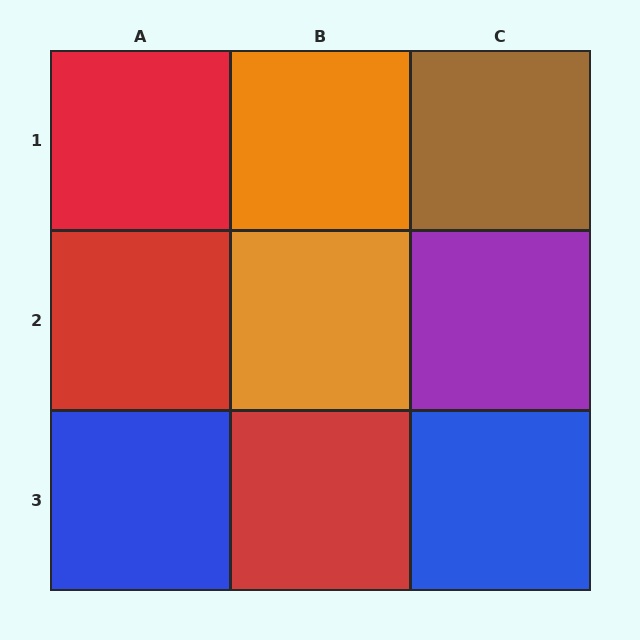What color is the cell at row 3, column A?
Blue.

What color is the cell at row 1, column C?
Brown.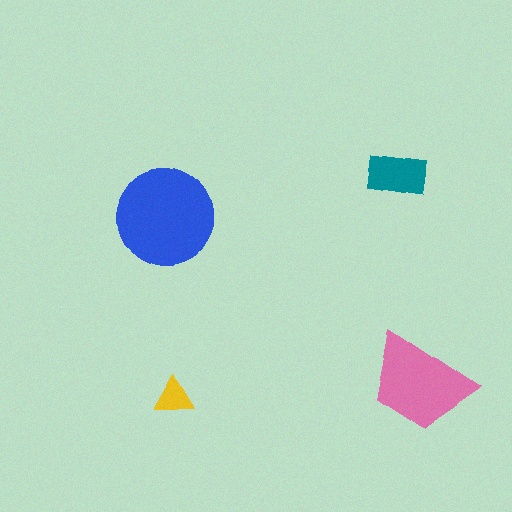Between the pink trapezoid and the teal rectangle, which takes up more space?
The pink trapezoid.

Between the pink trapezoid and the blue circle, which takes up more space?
The blue circle.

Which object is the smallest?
The yellow triangle.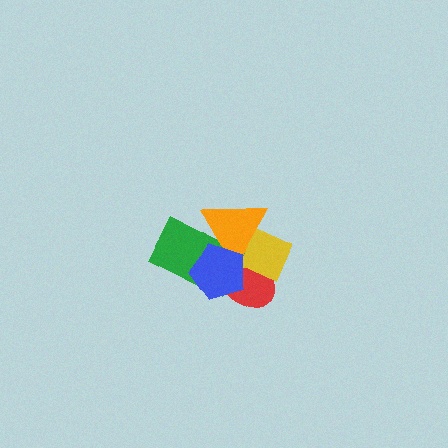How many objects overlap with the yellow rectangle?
4 objects overlap with the yellow rectangle.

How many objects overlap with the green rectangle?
4 objects overlap with the green rectangle.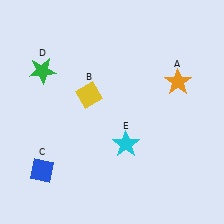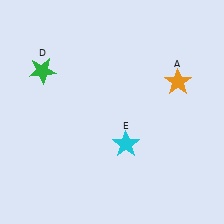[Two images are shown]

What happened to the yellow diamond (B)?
The yellow diamond (B) was removed in Image 2. It was in the top-left area of Image 1.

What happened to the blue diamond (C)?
The blue diamond (C) was removed in Image 2. It was in the bottom-left area of Image 1.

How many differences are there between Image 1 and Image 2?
There are 2 differences between the two images.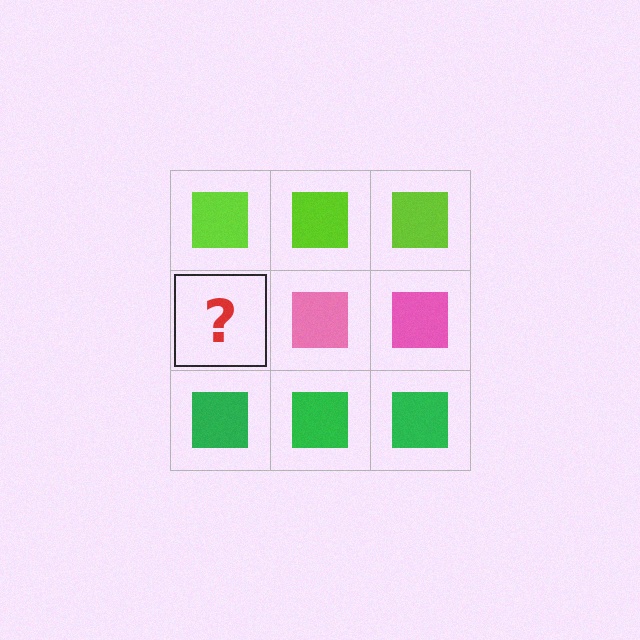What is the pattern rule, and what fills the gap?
The rule is that each row has a consistent color. The gap should be filled with a pink square.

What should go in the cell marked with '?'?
The missing cell should contain a pink square.